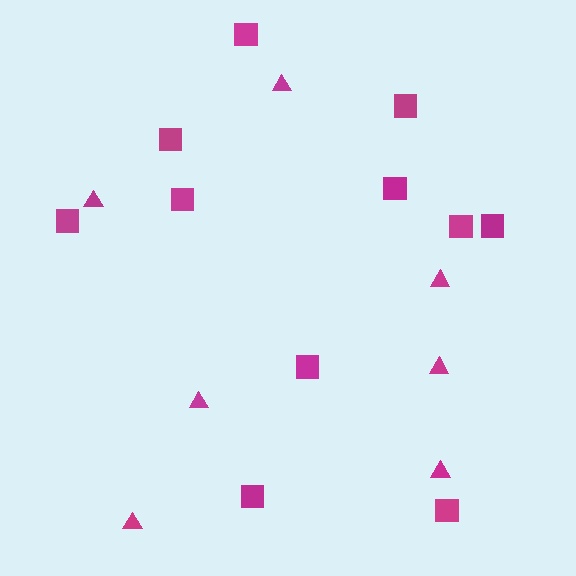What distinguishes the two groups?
There are 2 groups: one group of triangles (7) and one group of squares (11).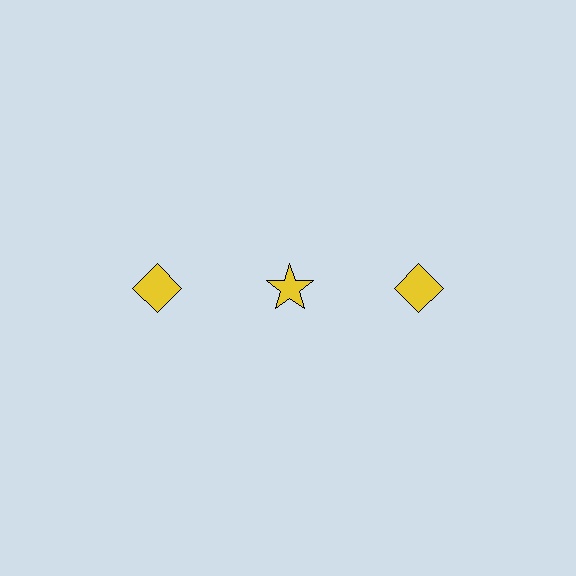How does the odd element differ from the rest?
It has a different shape: star instead of diamond.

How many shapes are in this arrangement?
There are 3 shapes arranged in a grid pattern.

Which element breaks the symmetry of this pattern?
The yellow star in the top row, second from left column breaks the symmetry. All other shapes are yellow diamonds.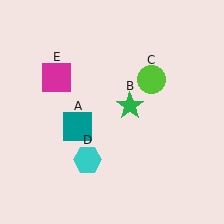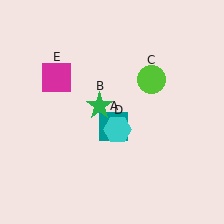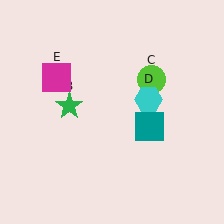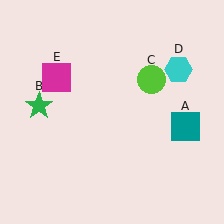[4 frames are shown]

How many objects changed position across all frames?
3 objects changed position: teal square (object A), green star (object B), cyan hexagon (object D).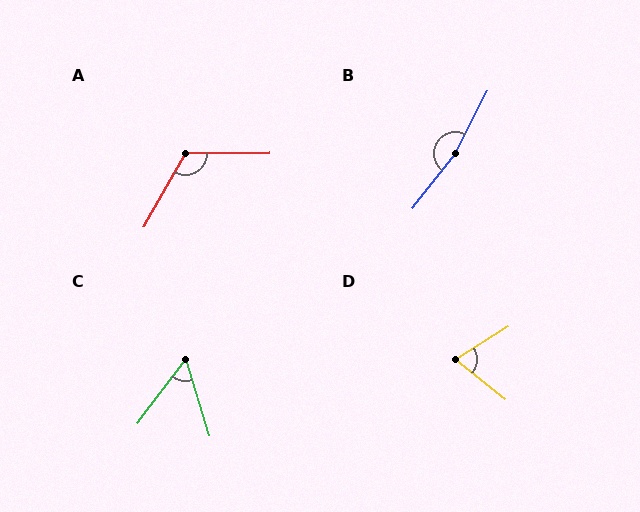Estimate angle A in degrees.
Approximately 120 degrees.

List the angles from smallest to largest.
C (54°), D (71°), A (120°), B (169°).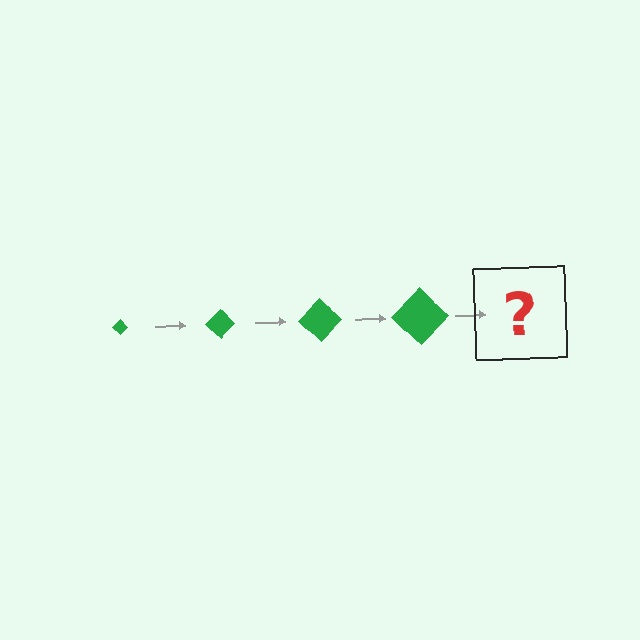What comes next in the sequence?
The next element should be a green diamond, larger than the previous one.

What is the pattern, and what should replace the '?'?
The pattern is that the diamond gets progressively larger each step. The '?' should be a green diamond, larger than the previous one.